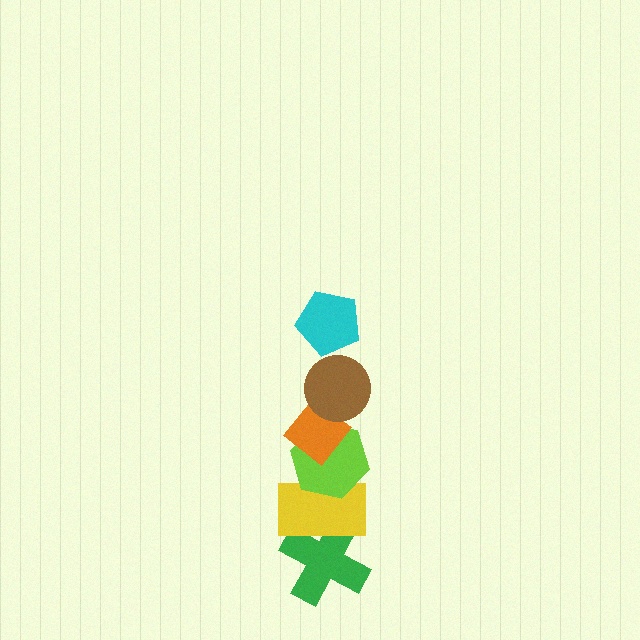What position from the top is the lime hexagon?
The lime hexagon is 4th from the top.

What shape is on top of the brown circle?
The cyan pentagon is on top of the brown circle.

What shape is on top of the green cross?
The yellow rectangle is on top of the green cross.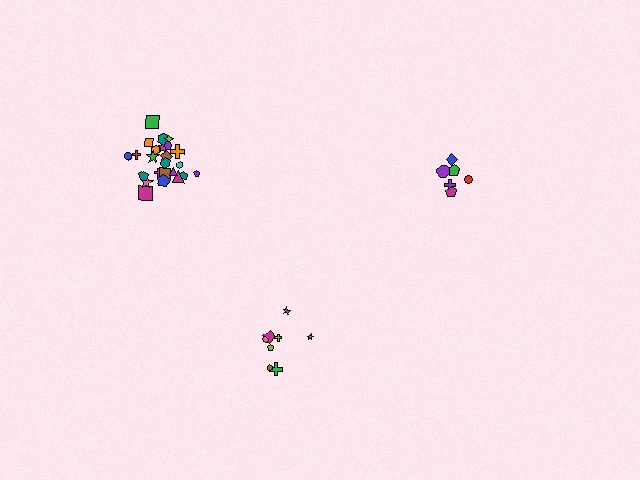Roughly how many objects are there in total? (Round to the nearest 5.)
Roughly 40 objects in total.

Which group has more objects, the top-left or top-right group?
The top-left group.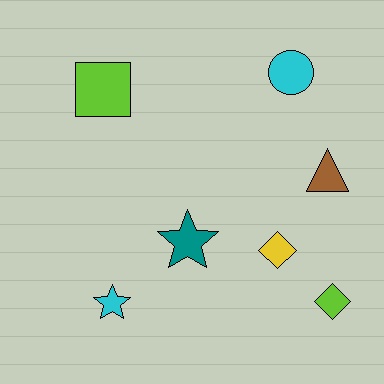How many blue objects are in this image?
There are no blue objects.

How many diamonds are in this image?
There are 2 diamonds.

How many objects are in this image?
There are 7 objects.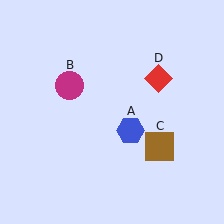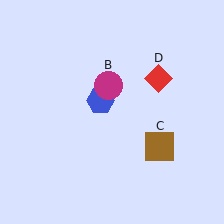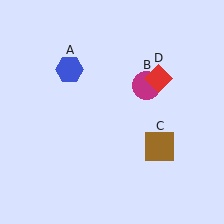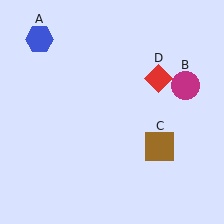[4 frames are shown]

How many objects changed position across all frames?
2 objects changed position: blue hexagon (object A), magenta circle (object B).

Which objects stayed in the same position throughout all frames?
Brown square (object C) and red diamond (object D) remained stationary.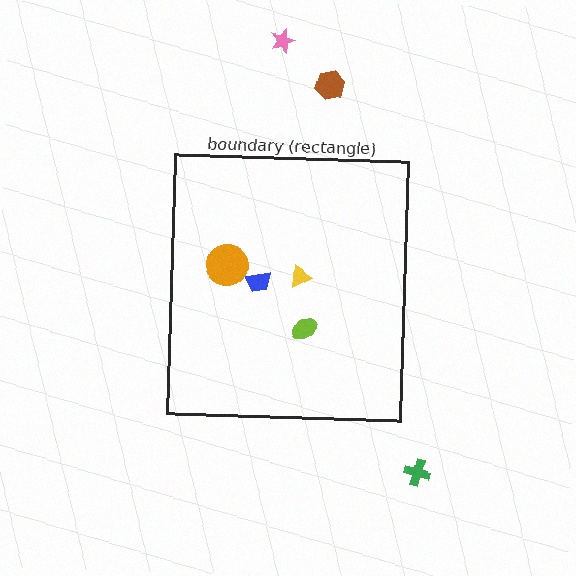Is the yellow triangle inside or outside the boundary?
Inside.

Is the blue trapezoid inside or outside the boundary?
Inside.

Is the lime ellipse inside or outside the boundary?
Inside.